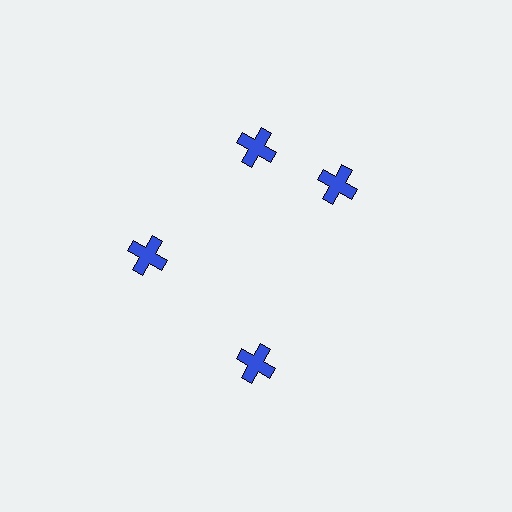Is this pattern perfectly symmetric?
No. The 4 blue crosses are arranged in a ring, but one element near the 3 o'clock position is rotated out of alignment along the ring, breaking the 4-fold rotational symmetry.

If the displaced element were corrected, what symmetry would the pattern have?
It would have 4-fold rotational symmetry — the pattern would map onto itself every 90 degrees.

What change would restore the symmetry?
The symmetry would be restored by rotating it back into even spacing with its neighbors so that all 4 crosses sit at equal angles and equal distance from the center.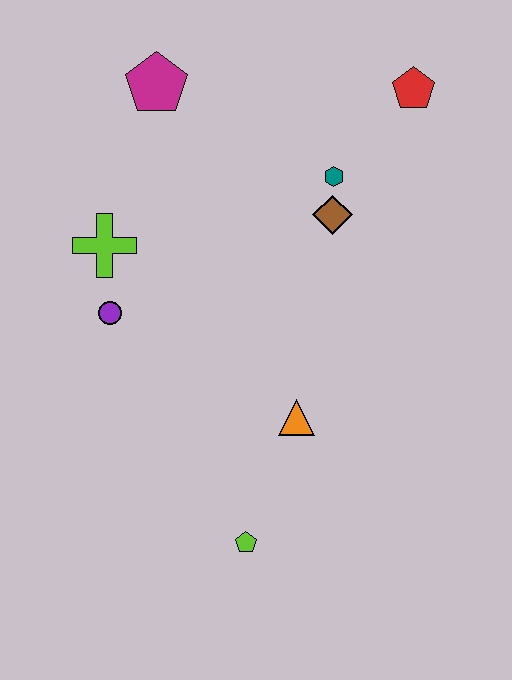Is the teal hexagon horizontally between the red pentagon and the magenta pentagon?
Yes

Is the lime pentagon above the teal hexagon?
No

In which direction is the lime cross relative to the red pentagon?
The lime cross is to the left of the red pentagon.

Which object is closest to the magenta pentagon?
The lime cross is closest to the magenta pentagon.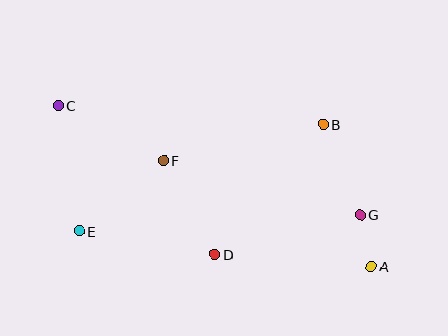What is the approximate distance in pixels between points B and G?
The distance between B and G is approximately 97 pixels.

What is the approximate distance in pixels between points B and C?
The distance between B and C is approximately 266 pixels.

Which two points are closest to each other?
Points A and G are closest to each other.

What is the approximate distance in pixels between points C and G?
The distance between C and G is approximately 321 pixels.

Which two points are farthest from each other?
Points A and C are farthest from each other.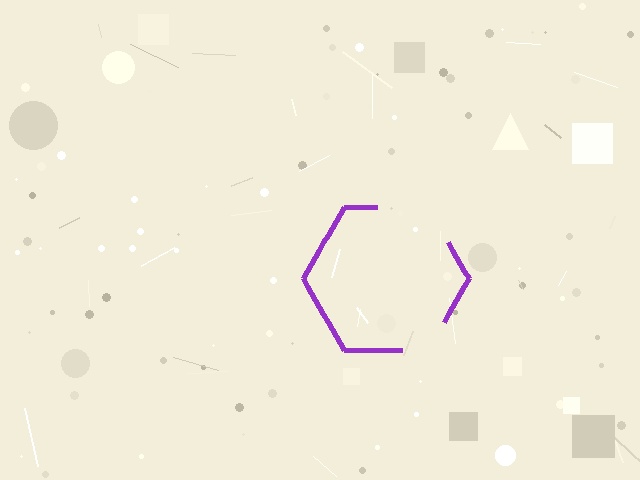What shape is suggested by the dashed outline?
The dashed outline suggests a hexagon.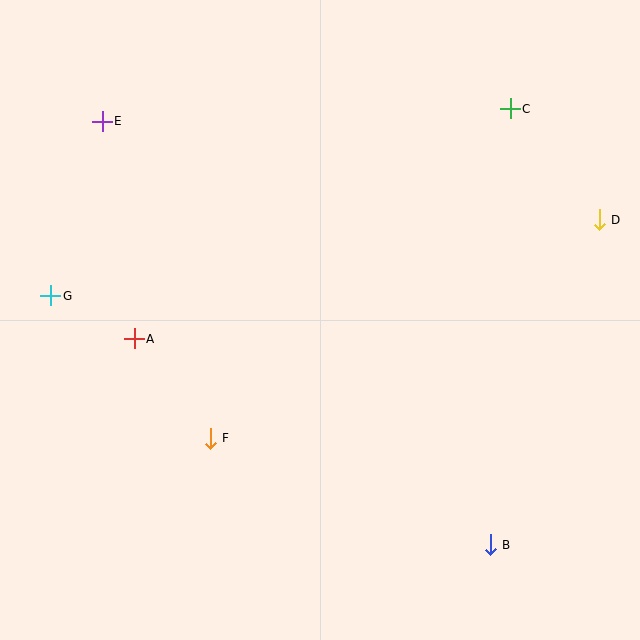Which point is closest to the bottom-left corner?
Point F is closest to the bottom-left corner.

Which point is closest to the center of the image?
Point F at (210, 438) is closest to the center.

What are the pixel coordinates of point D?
Point D is at (599, 220).